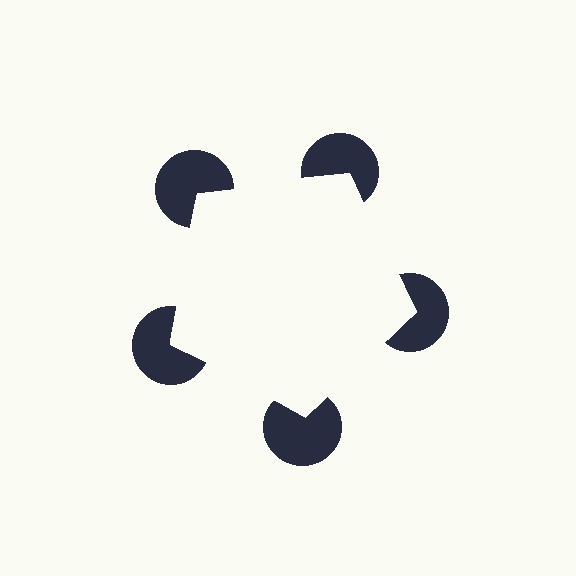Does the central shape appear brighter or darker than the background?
It typically appears slightly brighter than the background, even though no actual brightness change is drawn.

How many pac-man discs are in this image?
There are 5 — one at each vertex of the illusory pentagon.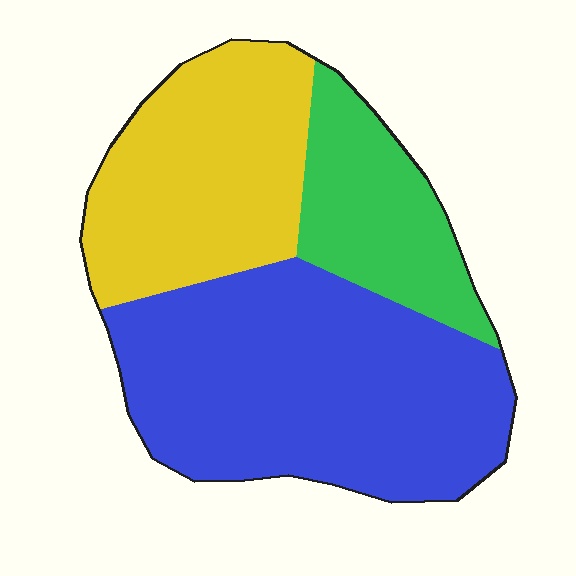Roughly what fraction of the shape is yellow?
Yellow covers 31% of the shape.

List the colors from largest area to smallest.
From largest to smallest: blue, yellow, green.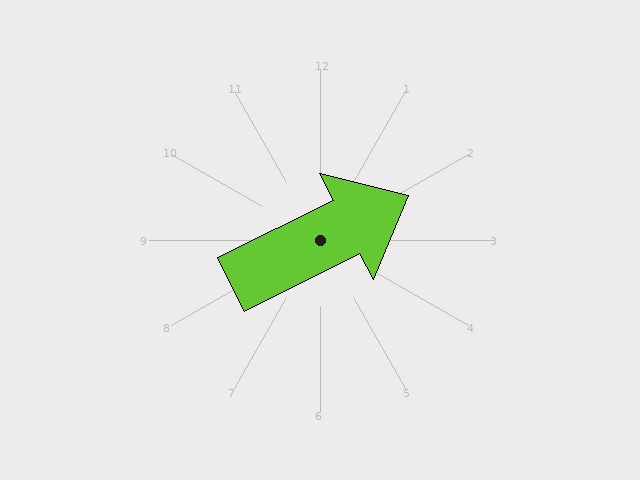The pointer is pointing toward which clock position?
Roughly 2 o'clock.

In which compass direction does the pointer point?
Northeast.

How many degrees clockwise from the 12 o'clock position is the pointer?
Approximately 63 degrees.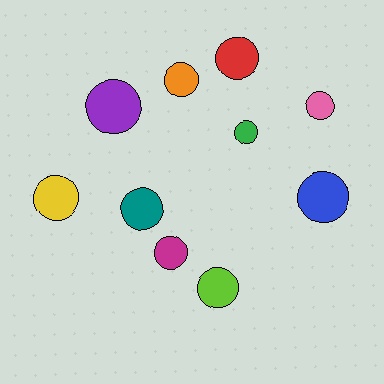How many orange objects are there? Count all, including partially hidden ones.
There is 1 orange object.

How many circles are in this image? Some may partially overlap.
There are 10 circles.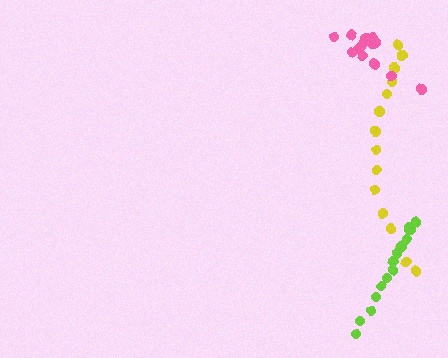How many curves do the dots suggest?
There are 3 distinct paths.